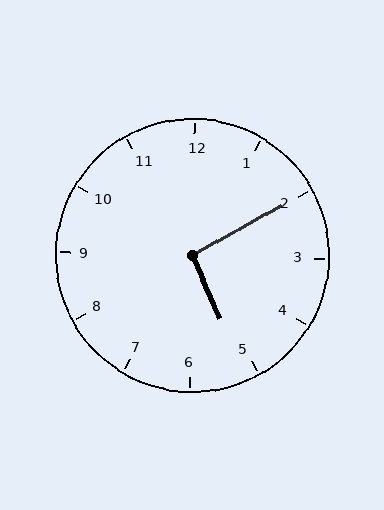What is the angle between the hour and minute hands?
Approximately 95 degrees.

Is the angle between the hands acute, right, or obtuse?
It is right.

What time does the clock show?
5:10.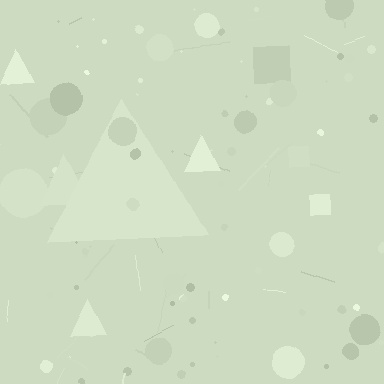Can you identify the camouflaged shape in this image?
The camouflaged shape is a triangle.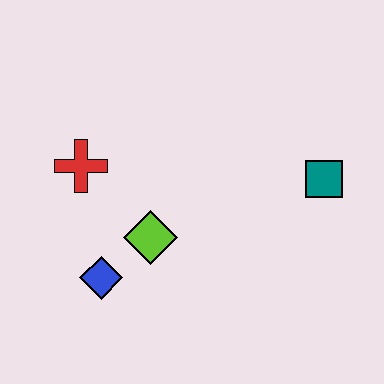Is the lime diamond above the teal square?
No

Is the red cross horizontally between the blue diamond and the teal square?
No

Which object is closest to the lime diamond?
The blue diamond is closest to the lime diamond.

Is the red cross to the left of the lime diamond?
Yes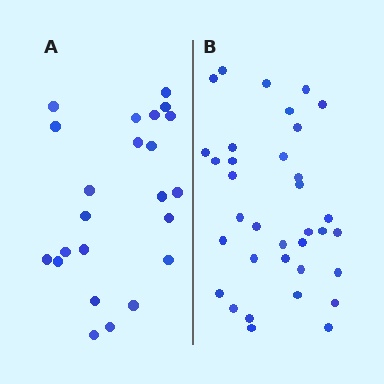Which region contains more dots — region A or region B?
Region B (the right region) has more dots.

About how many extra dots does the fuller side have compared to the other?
Region B has roughly 12 or so more dots than region A.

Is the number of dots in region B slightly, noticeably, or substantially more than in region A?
Region B has substantially more. The ratio is roughly 1.5 to 1.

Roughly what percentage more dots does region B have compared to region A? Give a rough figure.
About 50% more.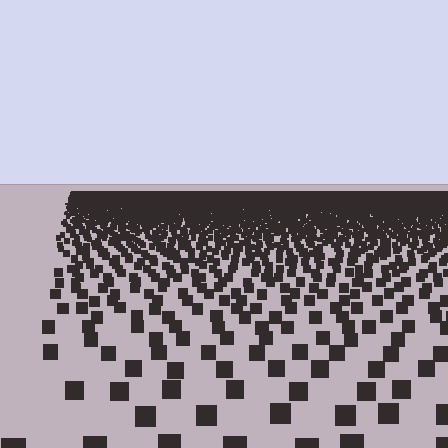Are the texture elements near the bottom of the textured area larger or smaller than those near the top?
Larger. Near the bottom, elements are closer to the viewer and appear at a bigger on-screen size.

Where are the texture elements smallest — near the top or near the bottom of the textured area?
Near the top.